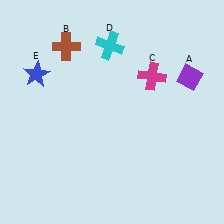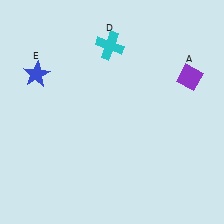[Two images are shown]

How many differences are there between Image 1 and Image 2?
There are 2 differences between the two images.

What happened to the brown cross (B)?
The brown cross (B) was removed in Image 2. It was in the top-left area of Image 1.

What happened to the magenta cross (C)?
The magenta cross (C) was removed in Image 2. It was in the top-right area of Image 1.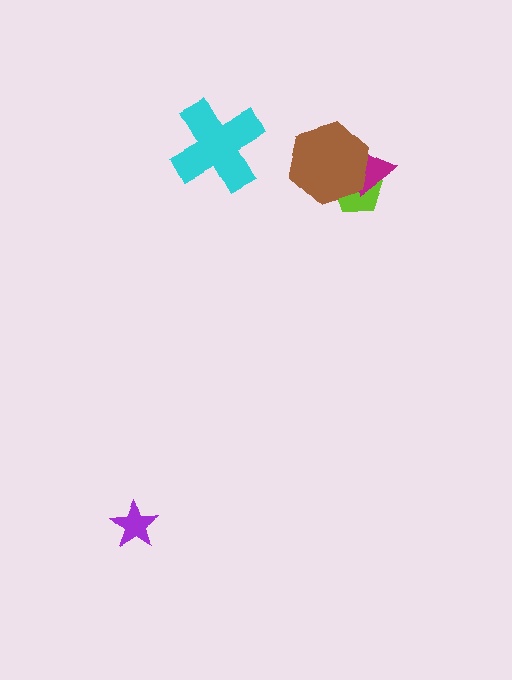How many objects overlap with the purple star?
0 objects overlap with the purple star.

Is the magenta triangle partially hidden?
Yes, it is partially covered by another shape.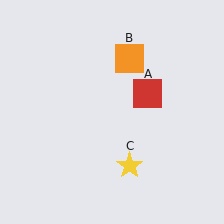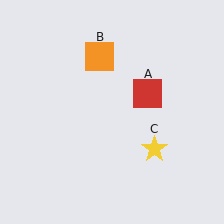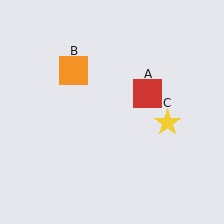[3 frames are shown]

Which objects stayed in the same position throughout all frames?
Red square (object A) remained stationary.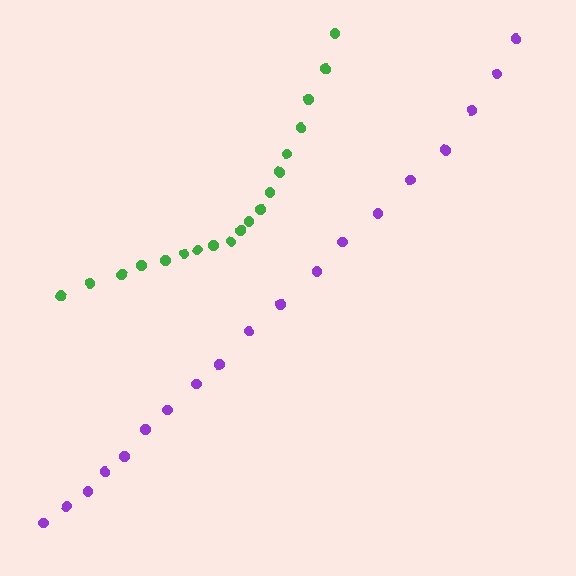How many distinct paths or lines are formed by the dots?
There are 2 distinct paths.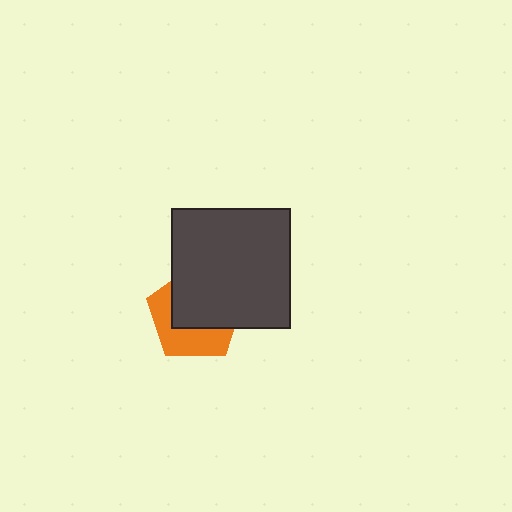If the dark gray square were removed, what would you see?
You would see the complete orange pentagon.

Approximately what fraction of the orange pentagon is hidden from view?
Roughly 58% of the orange pentagon is hidden behind the dark gray square.